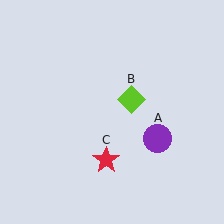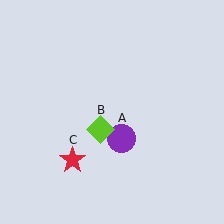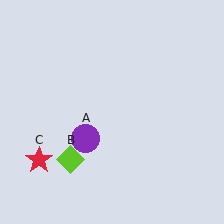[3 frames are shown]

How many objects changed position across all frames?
3 objects changed position: purple circle (object A), lime diamond (object B), red star (object C).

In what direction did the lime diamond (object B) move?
The lime diamond (object B) moved down and to the left.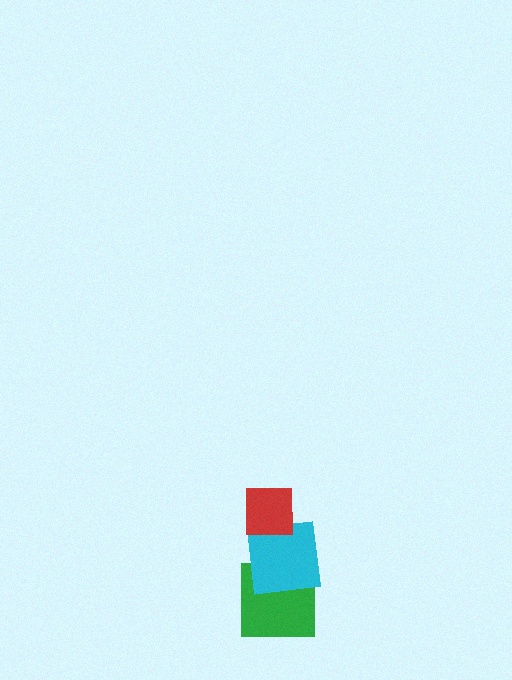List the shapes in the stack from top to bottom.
From top to bottom: the red square, the cyan square, the green square.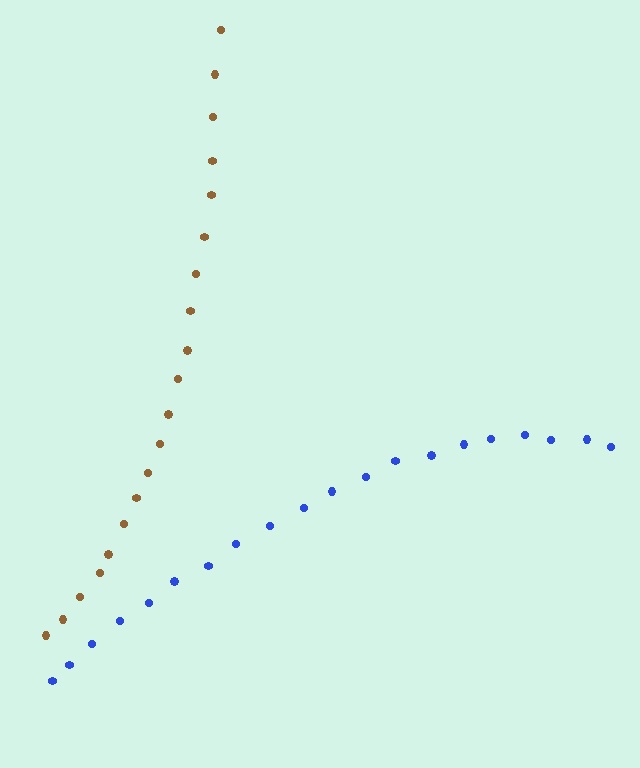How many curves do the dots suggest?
There are 2 distinct paths.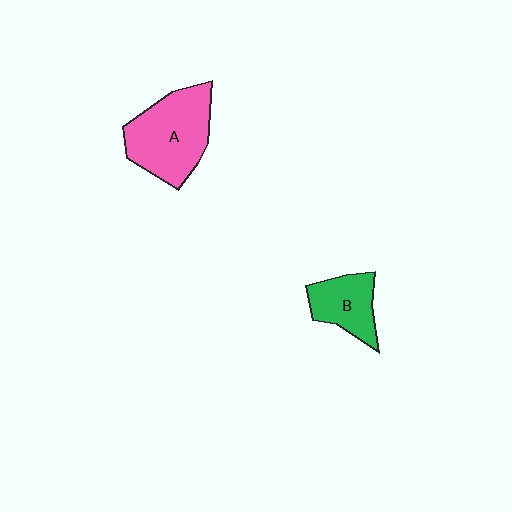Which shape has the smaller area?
Shape B (green).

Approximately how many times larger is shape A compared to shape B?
Approximately 1.7 times.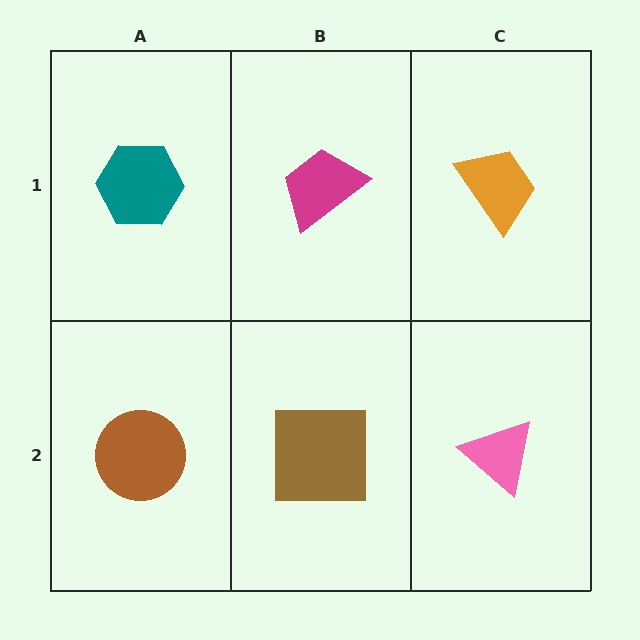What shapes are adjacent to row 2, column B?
A magenta trapezoid (row 1, column B), a brown circle (row 2, column A), a pink triangle (row 2, column C).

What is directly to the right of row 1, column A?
A magenta trapezoid.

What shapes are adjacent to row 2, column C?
An orange trapezoid (row 1, column C), a brown square (row 2, column B).